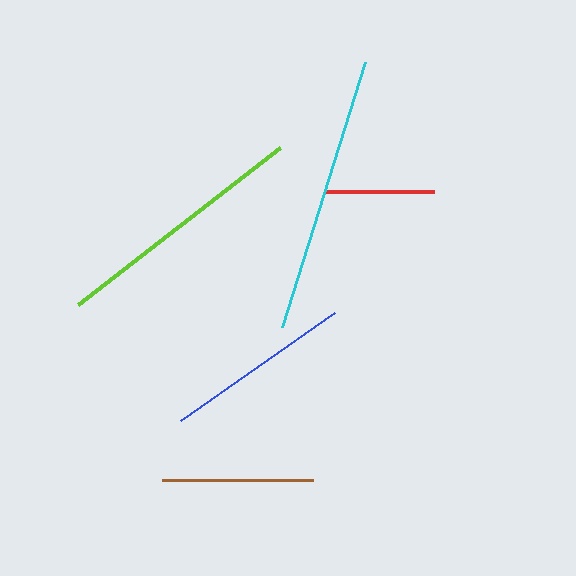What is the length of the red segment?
The red segment is approximately 110 pixels long.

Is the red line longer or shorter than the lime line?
The lime line is longer than the red line.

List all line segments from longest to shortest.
From longest to shortest: cyan, lime, blue, brown, red.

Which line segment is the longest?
The cyan line is the longest at approximately 278 pixels.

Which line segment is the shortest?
The red line is the shortest at approximately 110 pixels.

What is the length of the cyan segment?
The cyan segment is approximately 278 pixels long.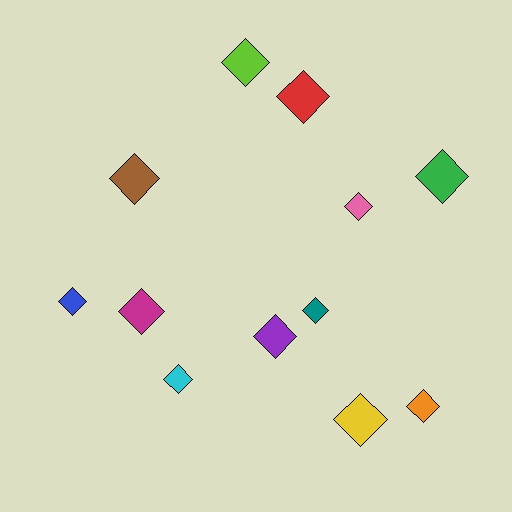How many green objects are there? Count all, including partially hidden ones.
There is 1 green object.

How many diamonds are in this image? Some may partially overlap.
There are 12 diamonds.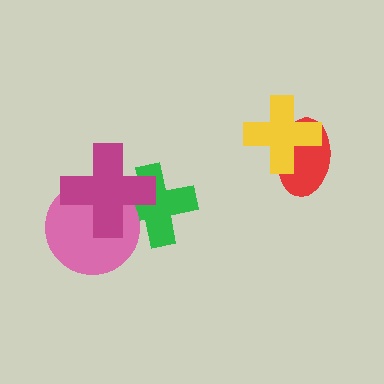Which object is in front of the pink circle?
The magenta cross is in front of the pink circle.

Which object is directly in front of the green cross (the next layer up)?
The pink circle is directly in front of the green cross.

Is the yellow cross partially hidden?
No, no other shape covers it.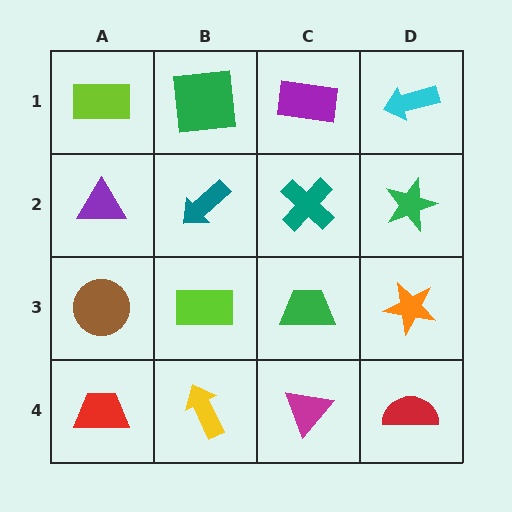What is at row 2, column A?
A purple triangle.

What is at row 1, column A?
A lime rectangle.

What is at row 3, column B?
A lime rectangle.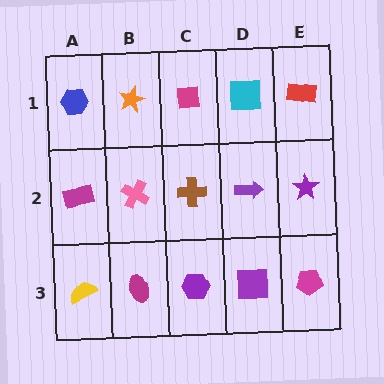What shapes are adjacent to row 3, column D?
A purple arrow (row 2, column D), a purple hexagon (row 3, column C), a magenta pentagon (row 3, column E).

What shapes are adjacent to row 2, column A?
A blue hexagon (row 1, column A), a yellow semicircle (row 3, column A), a pink cross (row 2, column B).